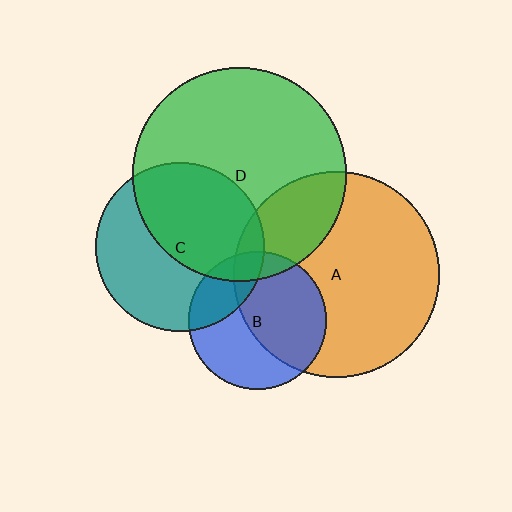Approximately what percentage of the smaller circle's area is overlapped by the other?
Approximately 25%.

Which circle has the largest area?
Circle D (green).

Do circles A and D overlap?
Yes.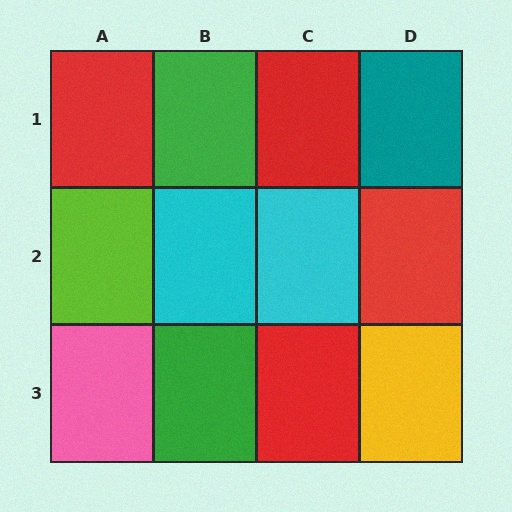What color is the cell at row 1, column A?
Red.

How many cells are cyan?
2 cells are cyan.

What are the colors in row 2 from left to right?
Lime, cyan, cyan, red.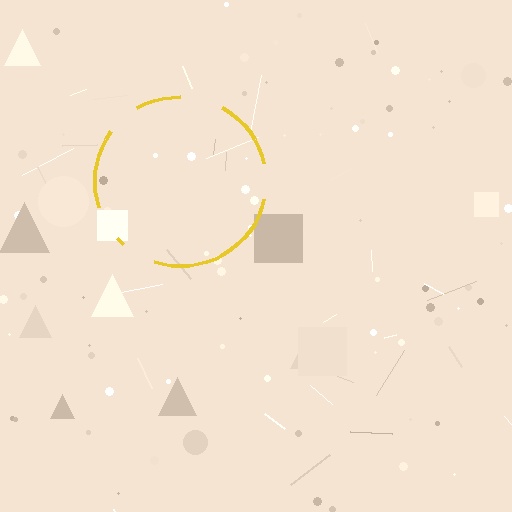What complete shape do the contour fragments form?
The contour fragments form a circle.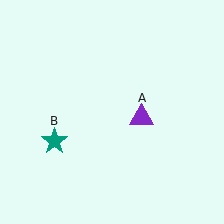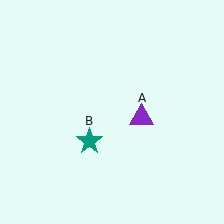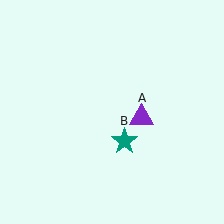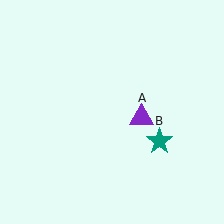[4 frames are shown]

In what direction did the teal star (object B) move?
The teal star (object B) moved right.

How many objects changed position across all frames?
1 object changed position: teal star (object B).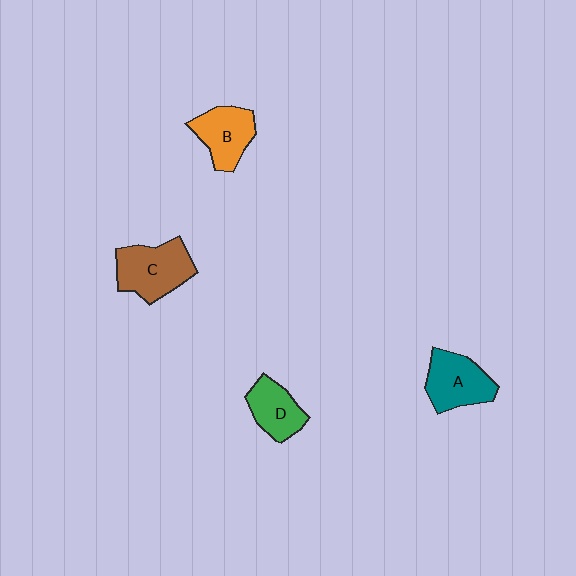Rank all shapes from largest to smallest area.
From largest to smallest: C (brown), A (teal), B (orange), D (green).